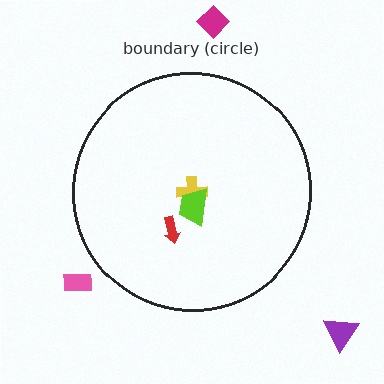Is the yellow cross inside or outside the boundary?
Inside.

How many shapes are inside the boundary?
3 inside, 3 outside.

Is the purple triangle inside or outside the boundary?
Outside.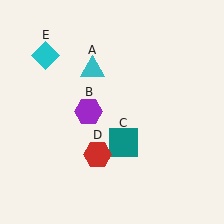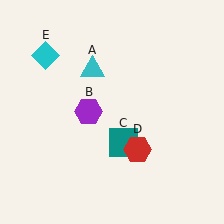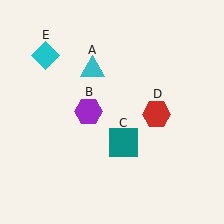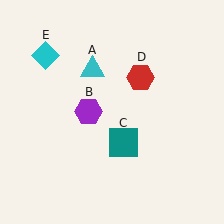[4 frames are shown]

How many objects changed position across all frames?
1 object changed position: red hexagon (object D).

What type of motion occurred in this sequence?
The red hexagon (object D) rotated counterclockwise around the center of the scene.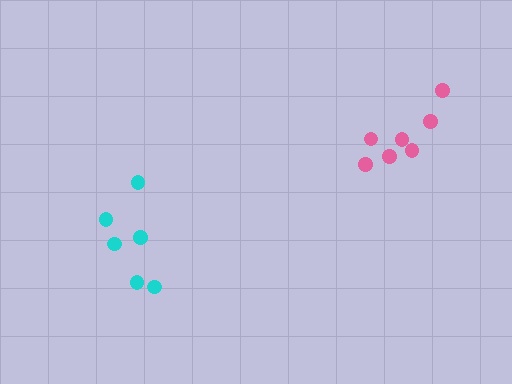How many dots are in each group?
Group 1: 6 dots, Group 2: 7 dots (13 total).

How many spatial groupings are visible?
There are 2 spatial groupings.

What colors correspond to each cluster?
The clusters are colored: cyan, pink.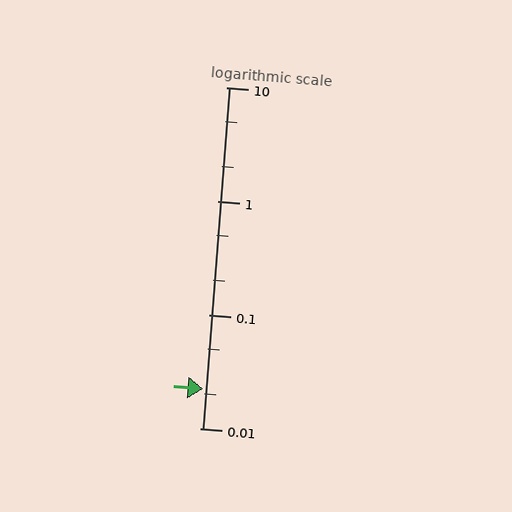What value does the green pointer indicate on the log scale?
The pointer indicates approximately 0.022.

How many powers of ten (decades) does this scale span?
The scale spans 3 decades, from 0.01 to 10.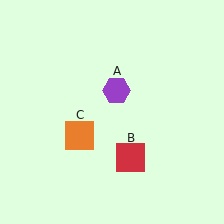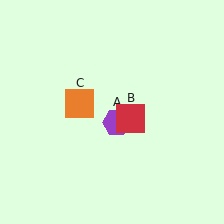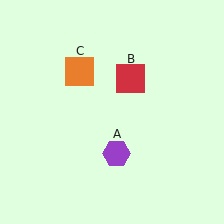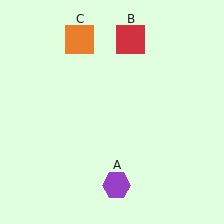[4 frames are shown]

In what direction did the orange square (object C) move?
The orange square (object C) moved up.